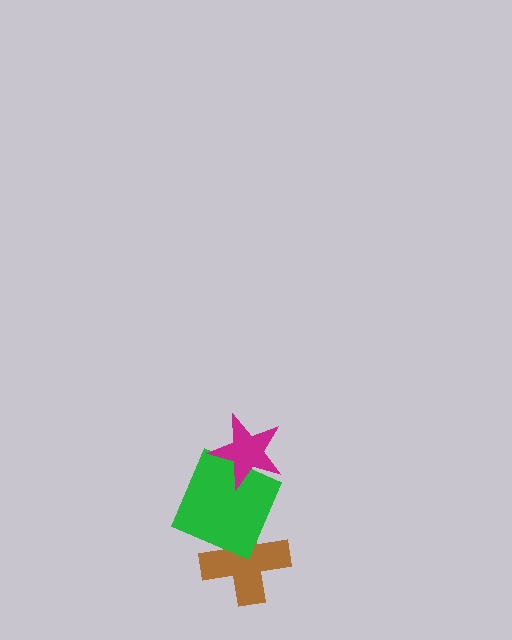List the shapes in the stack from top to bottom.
From top to bottom: the magenta star, the green square, the brown cross.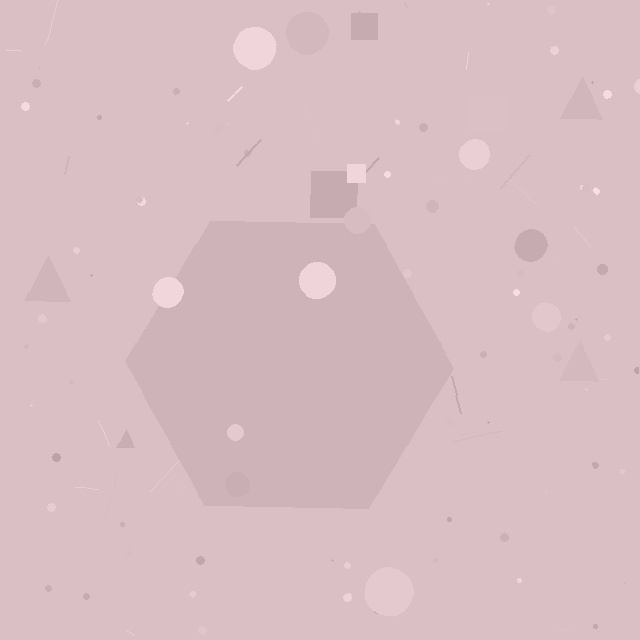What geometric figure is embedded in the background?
A hexagon is embedded in the background.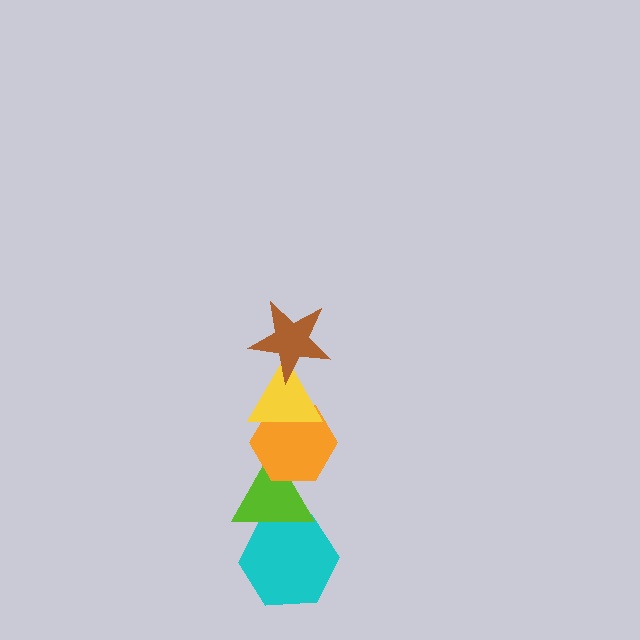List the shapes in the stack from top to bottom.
From top to bottom: the brown star, the yellow triangle, the orange hexagon, the lime triangle, the cyan hexagon.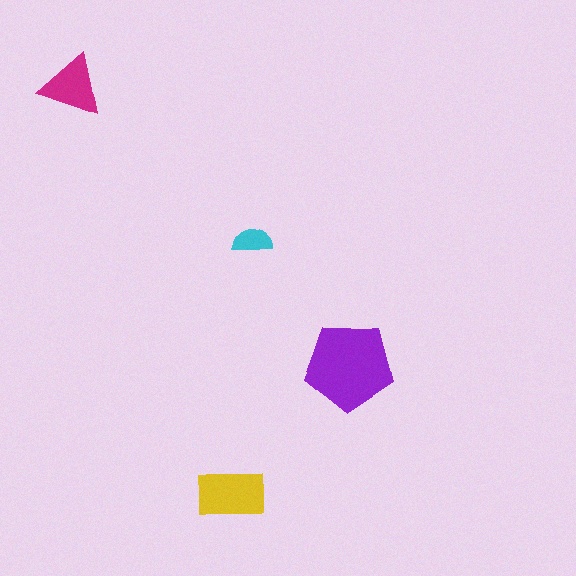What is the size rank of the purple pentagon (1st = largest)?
1st.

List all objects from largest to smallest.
The purple pentagon, the yellow rectangle, the magenta triangle, the cyan semicircle.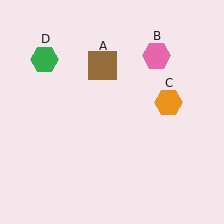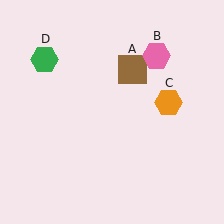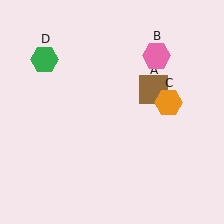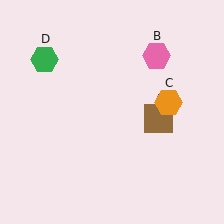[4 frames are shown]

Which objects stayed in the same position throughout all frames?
Pink hexagon (object B) and orange hexagon (object C) and green hexagon (object D) remained stationary.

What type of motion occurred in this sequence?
The brown square (object A) rotated clockwise around the center of the scene.